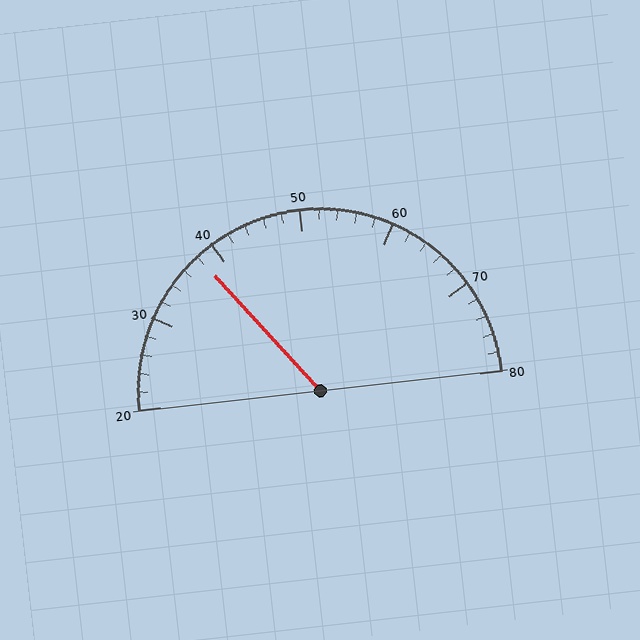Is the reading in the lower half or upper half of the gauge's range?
The reading is in the lower half of the range (20 to 80).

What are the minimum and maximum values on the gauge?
The gauge ranges from 20 to 80.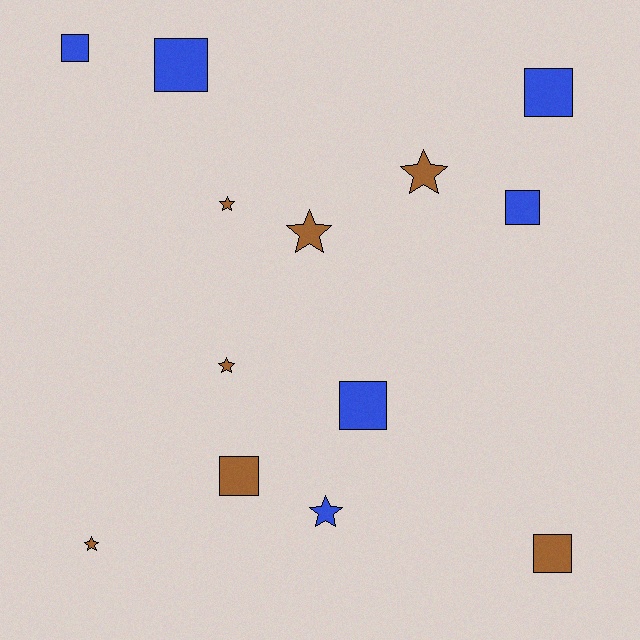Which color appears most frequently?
Brown, with 7 objects.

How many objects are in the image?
There are 13 objects.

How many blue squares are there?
There are 5 blue squares.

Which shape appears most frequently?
Square, with 7 objects.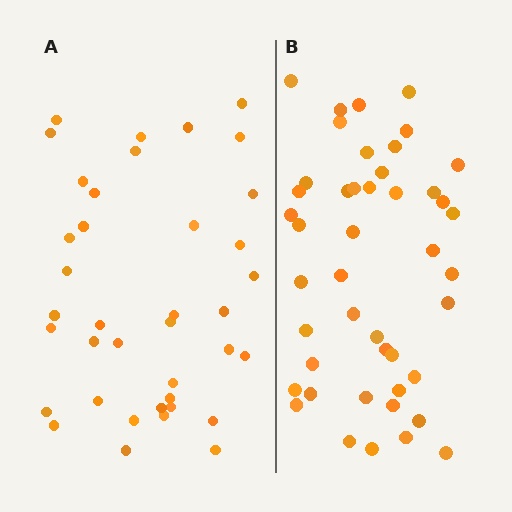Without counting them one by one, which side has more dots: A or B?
Region B (the right region) has more dots.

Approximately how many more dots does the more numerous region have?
Region B has roughly 8 or so more dots than region A.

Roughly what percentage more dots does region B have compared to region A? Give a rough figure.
About 20% more.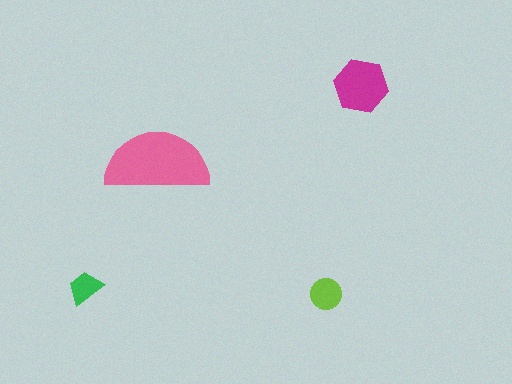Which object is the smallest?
The green trapezoid.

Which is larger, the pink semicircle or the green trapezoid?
The pink semicircle.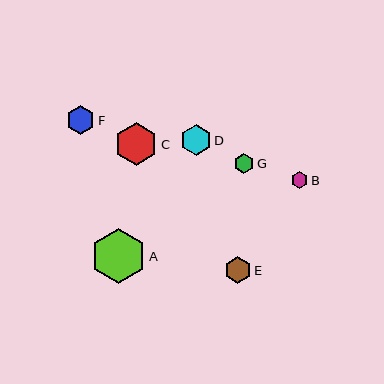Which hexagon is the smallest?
Hexagon B is the smallest with a size of approximately 16 pixels.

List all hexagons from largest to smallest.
From largest to smallest: A, C, D, F, E, G, B.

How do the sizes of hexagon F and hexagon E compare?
Hexagon F and hexagon E are approximately the same size.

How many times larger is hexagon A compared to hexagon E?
Hexagon A is approximately 2.1 times the size of hexagon E.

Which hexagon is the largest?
Hexagon A is the largest with a size of approximately 56 pixels.